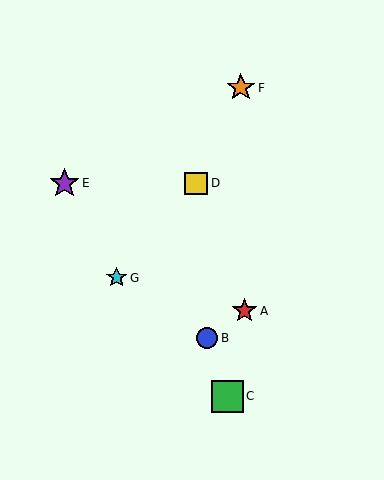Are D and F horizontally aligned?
No, D is at y≈183 and F is at y≈88.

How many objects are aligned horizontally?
2 objects (D, E) are aligned horizontally.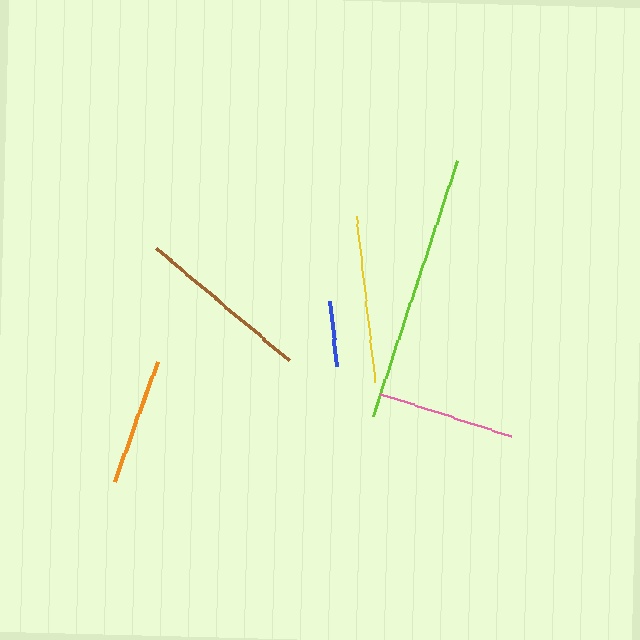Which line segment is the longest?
The lime line is the longest at approximately 270 pixels.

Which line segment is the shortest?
The blue line is the shortest at approximately 66 pixels.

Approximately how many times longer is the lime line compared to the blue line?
The lime line is approximately 4.1 times the length of the blue line.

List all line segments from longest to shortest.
From longest to shortest: lime, brown, yellow, pink, orange, blue.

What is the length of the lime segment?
The lime segment is approximately 270 pixels long.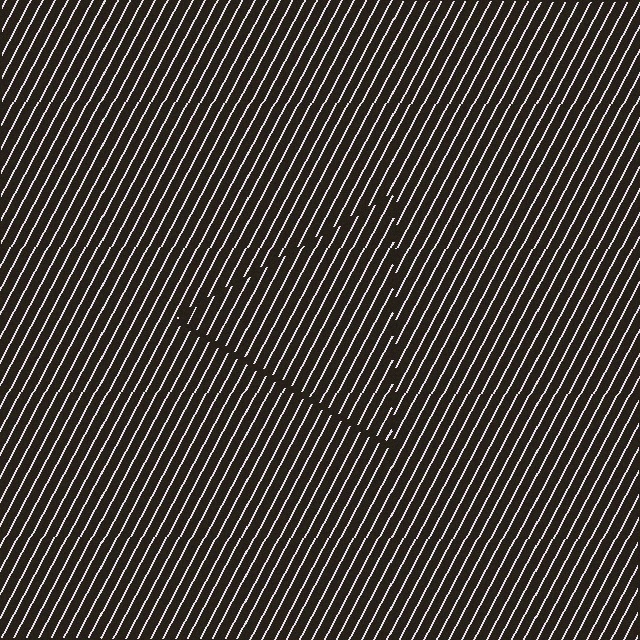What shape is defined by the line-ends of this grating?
An illusory triangle. The interior of the shape contains the same grating, shifted by half a period — the contour is defined by the phase discontinuity where line-ends from the inner and outer gratings abut.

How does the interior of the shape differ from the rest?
The interior of the shape contains the same grating, shifted by half a period — the contour is defined by the phase discontinuity where line-ends from the inner and outer gratings abut.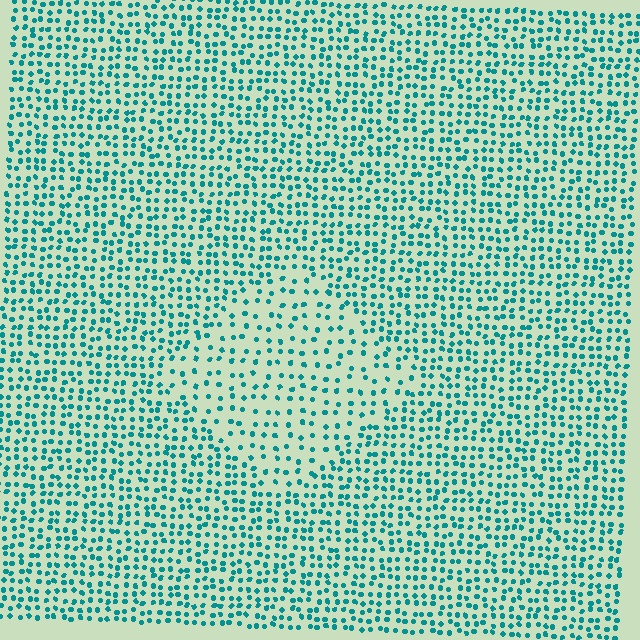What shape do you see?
I see a diamond.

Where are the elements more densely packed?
The elements are more densely packed outside the diamond boundary.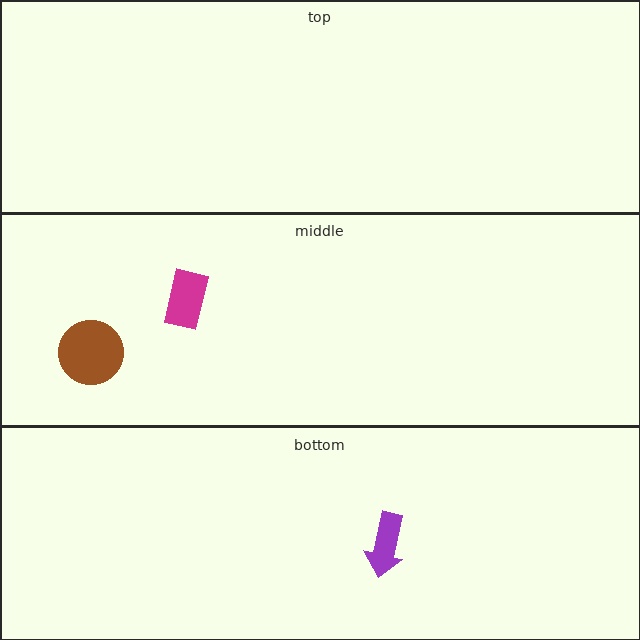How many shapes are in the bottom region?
1.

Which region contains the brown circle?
The middle region.